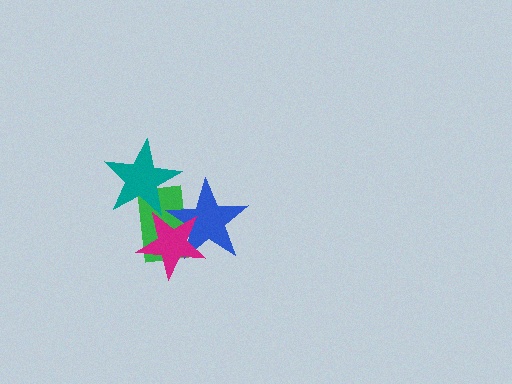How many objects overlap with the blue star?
2 objects overlap with the blue star.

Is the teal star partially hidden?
No, no other shape covers it.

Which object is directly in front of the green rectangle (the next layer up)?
The blue star is directly in front of the green rectangle.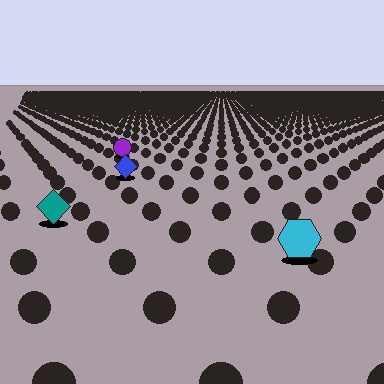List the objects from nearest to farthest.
From nearest to farthest: the cyan hexagon, the teal diamond, the blue diamond, the purple circle.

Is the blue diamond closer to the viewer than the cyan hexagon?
No. The cyan hexagon is closer — you can tell from the texture gradient: the ground texture is coarser near it.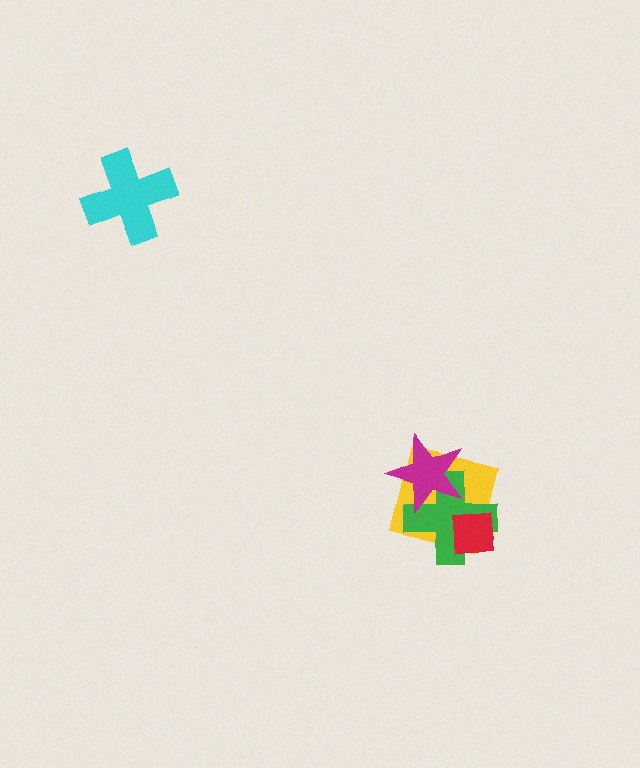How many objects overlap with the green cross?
3 objects overlap with the green cross.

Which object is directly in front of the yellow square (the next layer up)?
The green cross is directly in front of the yellow square.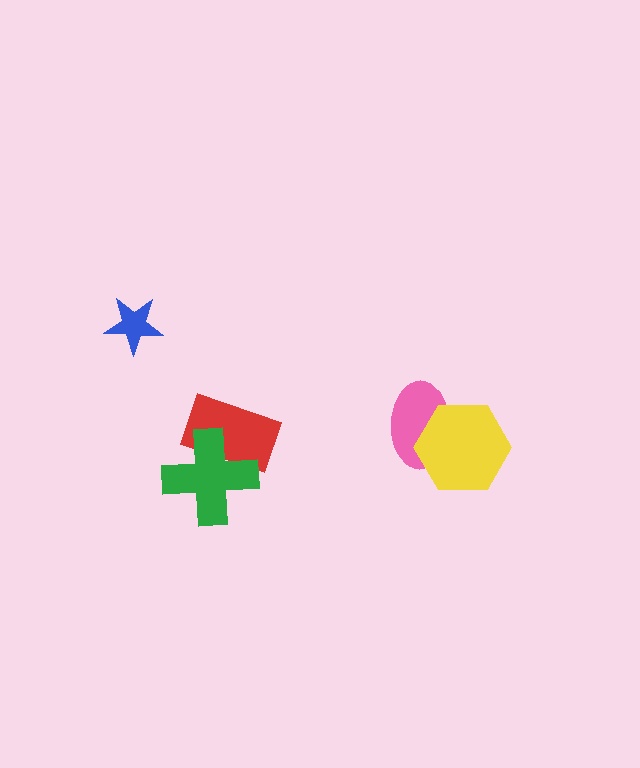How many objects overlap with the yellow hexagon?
1 object overlaps with the yellow hexagon.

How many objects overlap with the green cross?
1 object overlaps with the green cross.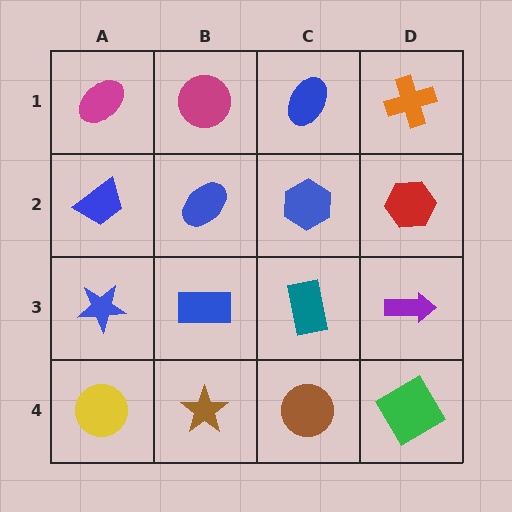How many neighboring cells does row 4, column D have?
2.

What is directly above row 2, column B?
A magenta circle.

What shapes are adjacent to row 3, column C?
A blue hexagon (row 2, column C), a brown circle (row 4, column C), a blue rectangle (row 3, column B), a purple arrow (row 3, column D).